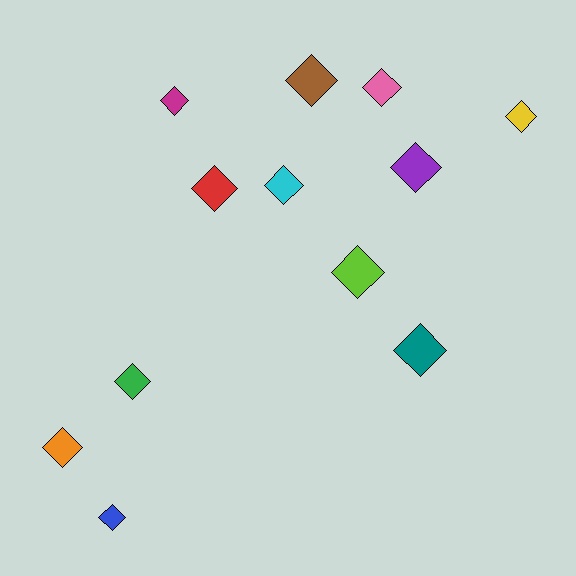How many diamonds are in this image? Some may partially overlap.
There are 12 diamonds.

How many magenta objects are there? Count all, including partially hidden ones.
There is 1 magenta object.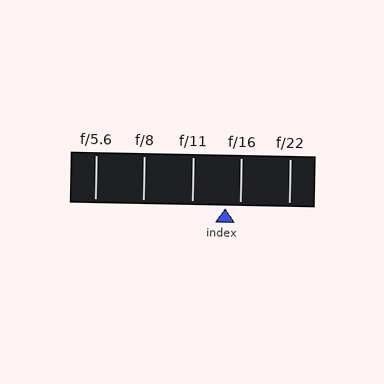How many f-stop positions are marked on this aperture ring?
There are 5 f-stop positions marked.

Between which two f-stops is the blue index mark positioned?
The index mark is between f/11 and f/16.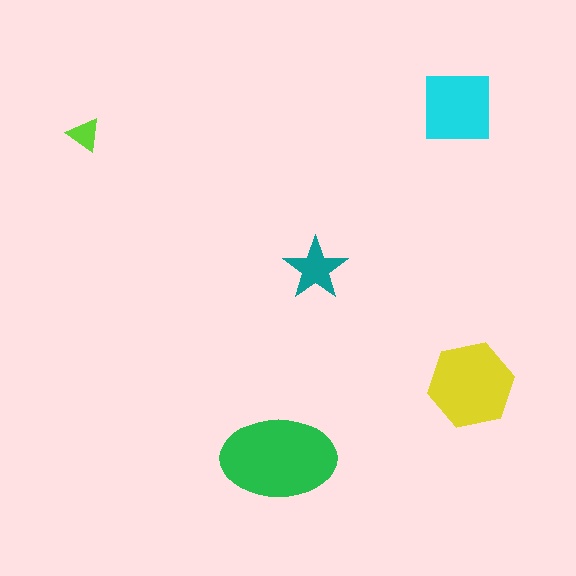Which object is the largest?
The green ellipse.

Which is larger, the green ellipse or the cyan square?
The green ellipse.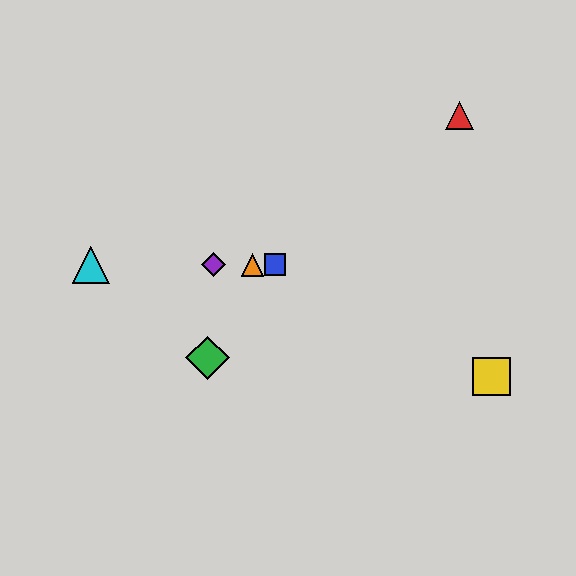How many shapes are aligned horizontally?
4 shapes (the blue square, the purple diamond, the orange triangle, the cyan triangle) are aligned horizontally.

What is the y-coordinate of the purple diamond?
The purple diamond is at y≈265.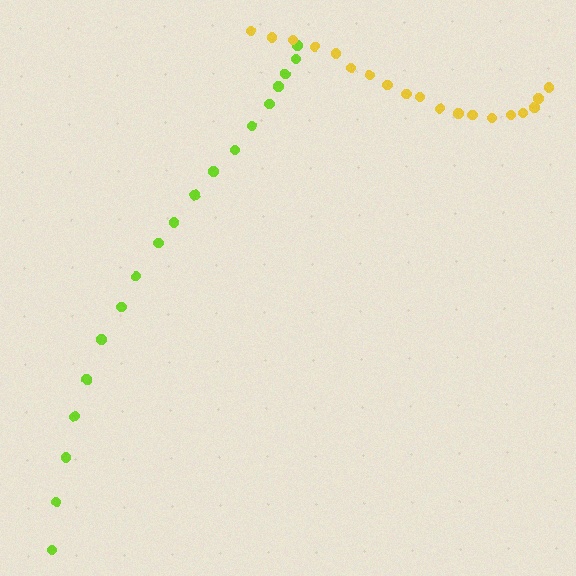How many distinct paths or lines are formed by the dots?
There are 2 distinct paths.